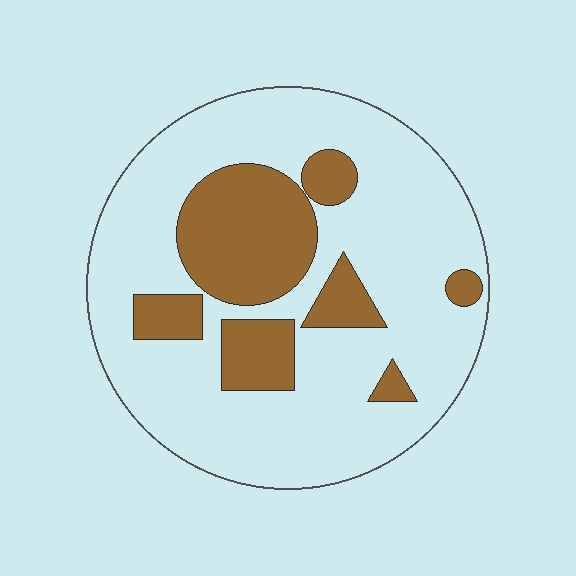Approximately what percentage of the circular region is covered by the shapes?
Approximately 25%.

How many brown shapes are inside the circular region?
7.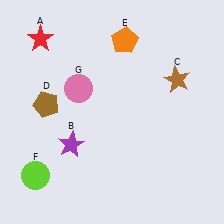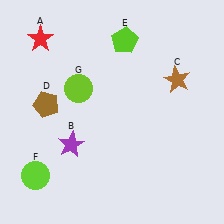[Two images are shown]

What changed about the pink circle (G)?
In Image 1, G is pink. In Image 2, it changed to lime.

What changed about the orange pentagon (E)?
In Image 1, E is orange. In Image 2, it changed to lime.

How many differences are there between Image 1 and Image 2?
There are 2 differences between the two images.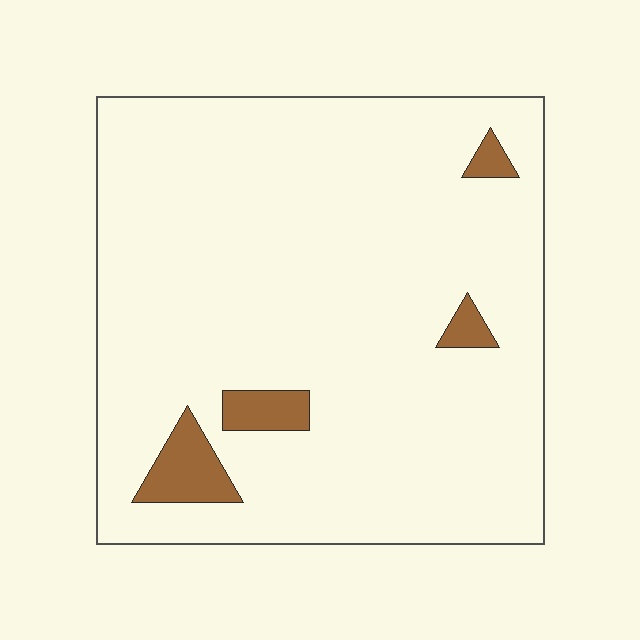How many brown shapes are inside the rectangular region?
4.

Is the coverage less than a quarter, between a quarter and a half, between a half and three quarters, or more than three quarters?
Less than a quarter.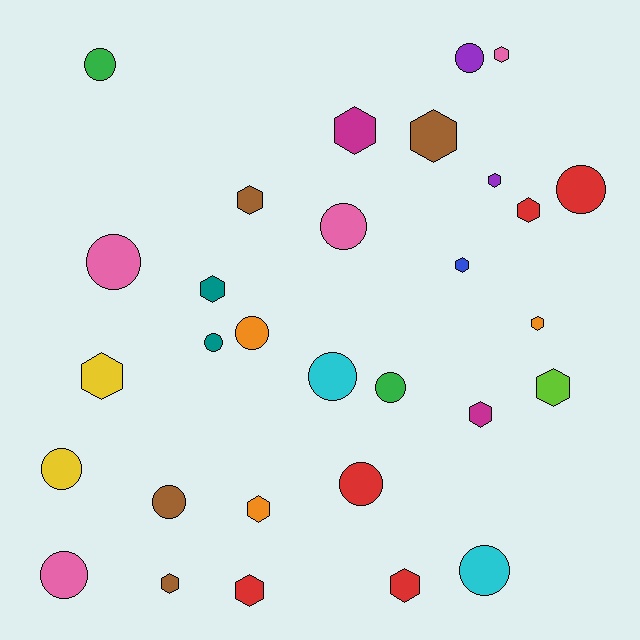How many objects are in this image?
There are 30 objects.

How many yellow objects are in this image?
There are 2 yellow objects.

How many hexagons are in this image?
There are 16 hexagons.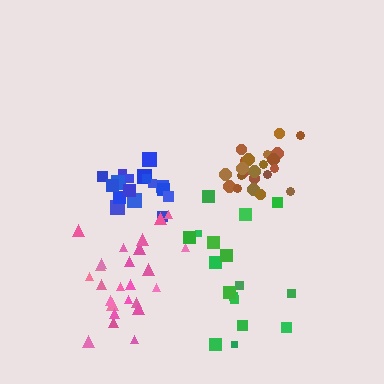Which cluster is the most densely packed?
Brown.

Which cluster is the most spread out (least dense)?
Green.